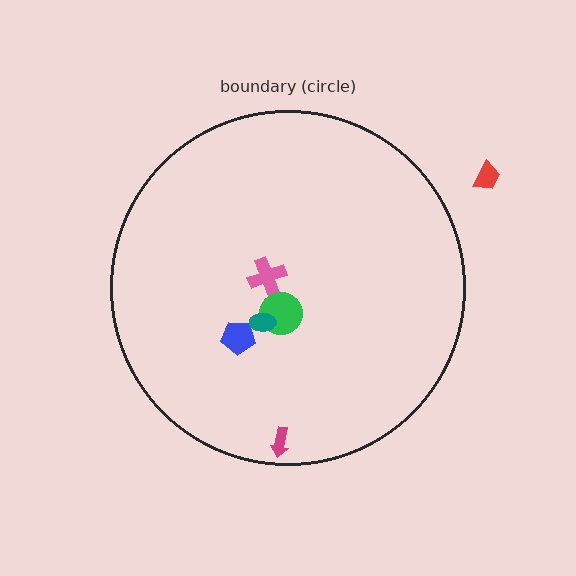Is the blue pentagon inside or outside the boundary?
Inside.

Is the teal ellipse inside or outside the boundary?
Inside.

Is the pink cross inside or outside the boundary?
Inside.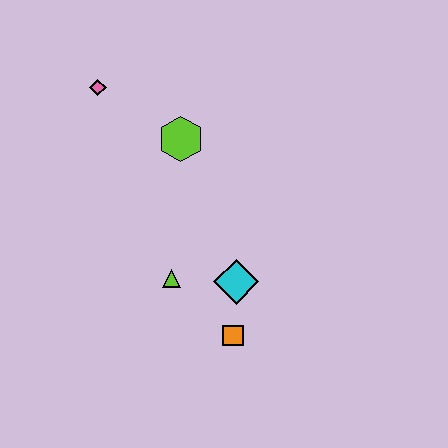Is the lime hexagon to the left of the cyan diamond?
Yes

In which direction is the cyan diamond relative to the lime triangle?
The cyan diamond is to the right of the lime triangle.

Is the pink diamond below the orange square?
No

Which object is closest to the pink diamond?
The lime hexagon is closest to the pink diamond.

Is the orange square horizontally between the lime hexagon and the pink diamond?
No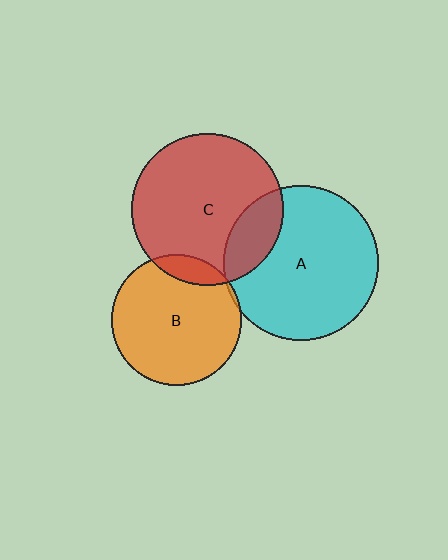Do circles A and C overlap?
Yes.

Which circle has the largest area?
Circle A (cyan).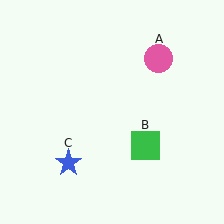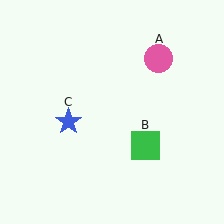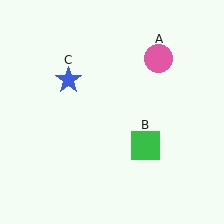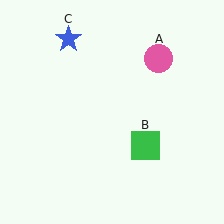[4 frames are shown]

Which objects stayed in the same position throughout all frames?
Pink circle (object A) and green square (object B) remained stationary.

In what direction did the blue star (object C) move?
The blue star (object C) moved up.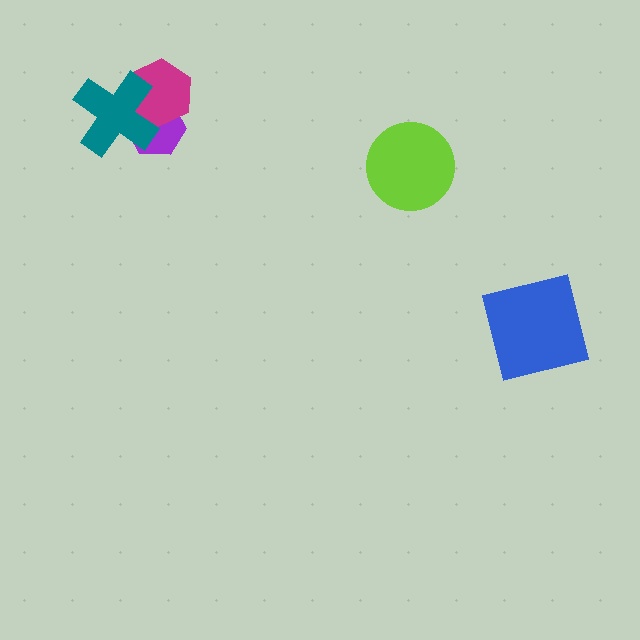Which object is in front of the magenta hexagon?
The teal cross is in front of the magenta hexagon.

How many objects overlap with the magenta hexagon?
2 objects overlap with the magenta hexagon.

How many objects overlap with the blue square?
0 objects overlap with the blue square.